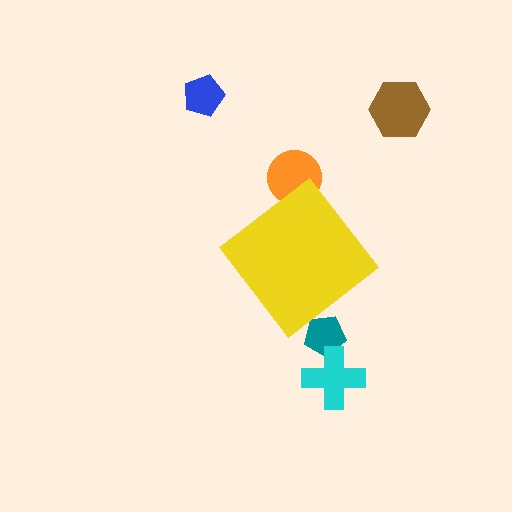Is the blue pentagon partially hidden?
No, the blue pentagon is fully visible.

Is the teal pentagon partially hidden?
Yes, the teal pentagon is partially hidden behind the yellow diamond.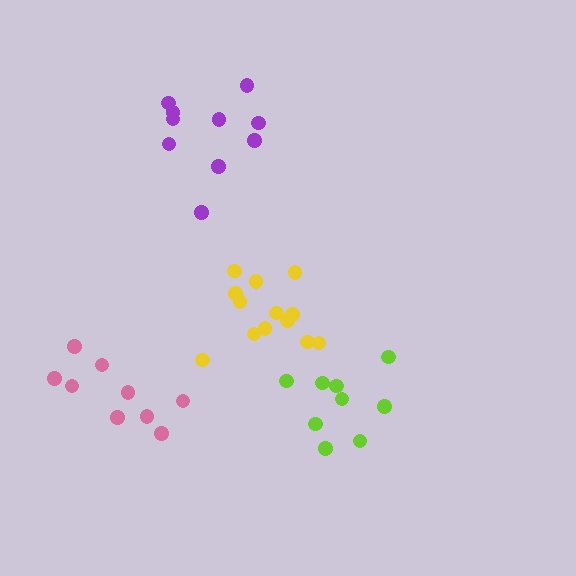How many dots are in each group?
Group 1: 9 dots, Group 2: 10 dots, Group 3: 13 dots, Group 4: 9 dots (41 total).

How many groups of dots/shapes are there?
There are 4 groups.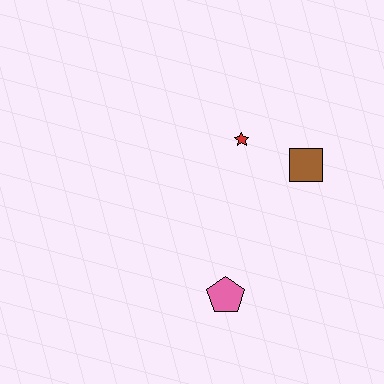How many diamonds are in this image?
There are no diamonds.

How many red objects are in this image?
There is 1 red object.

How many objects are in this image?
There are 3 objects.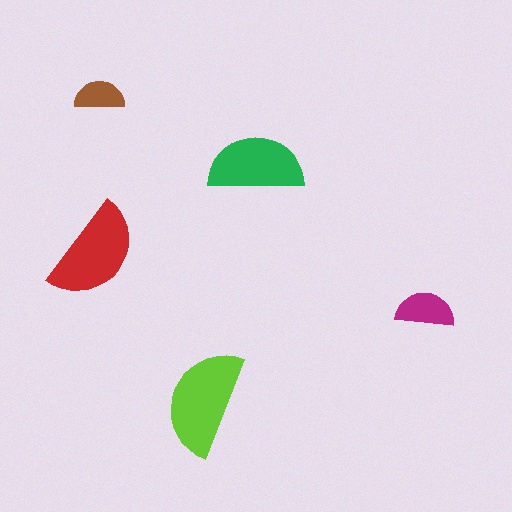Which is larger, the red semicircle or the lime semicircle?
The lime one.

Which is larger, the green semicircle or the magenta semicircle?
The green one.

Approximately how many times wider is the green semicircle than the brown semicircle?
About 2 times wider.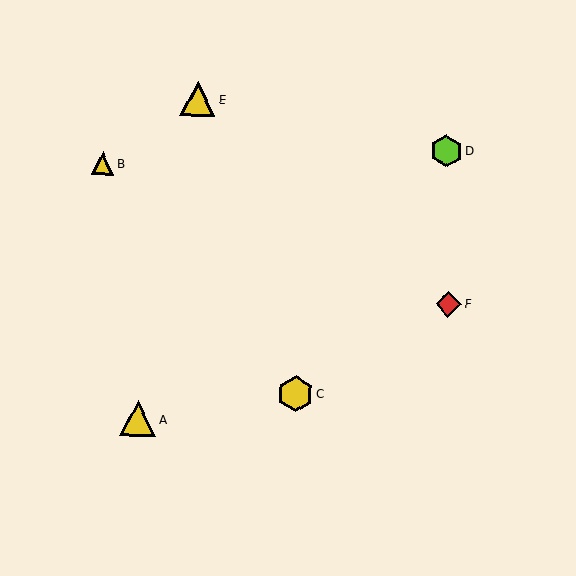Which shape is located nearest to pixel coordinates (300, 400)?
The yellow hexagon (labeled C) at (296, 393) is nearest to that location.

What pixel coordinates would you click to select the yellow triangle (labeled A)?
Click at (138, 418) to select the yellow triangle A.